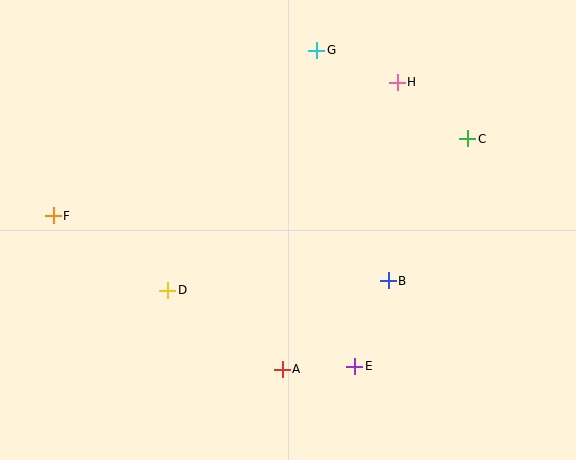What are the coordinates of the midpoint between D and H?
The midpoint between D and H is at (283, 186).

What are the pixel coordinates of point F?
Point F is at (53, 216).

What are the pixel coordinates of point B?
Point B is at (388, 281).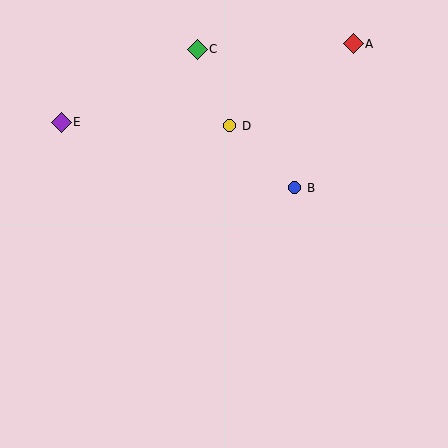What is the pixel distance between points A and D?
The distance between A and D is 148 pixels.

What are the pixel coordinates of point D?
Point D is at (230, 126).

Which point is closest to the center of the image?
Point B at (295, 188) is closest to the center.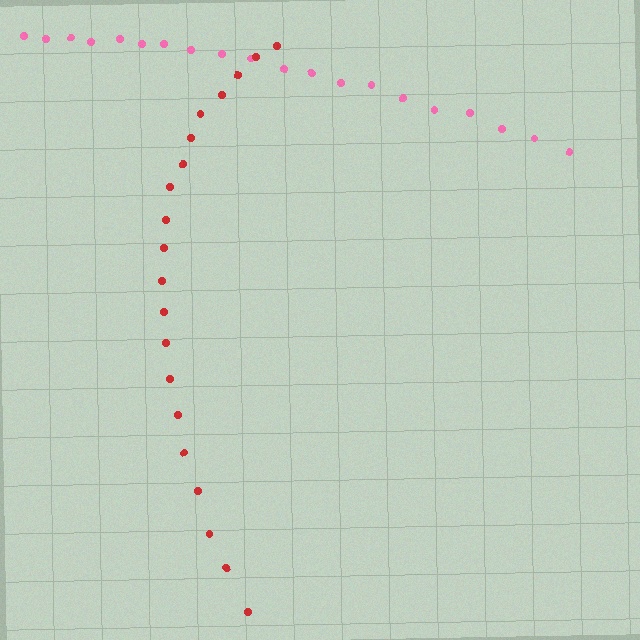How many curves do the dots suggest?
There are 2 distinct paths.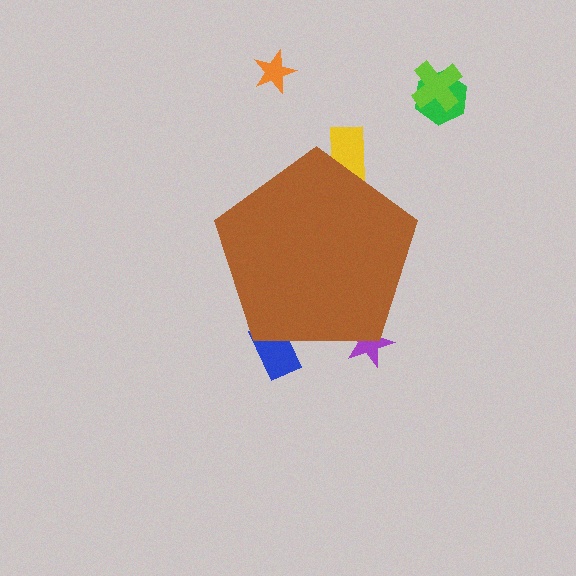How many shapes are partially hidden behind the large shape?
3 shapes are partially hidden.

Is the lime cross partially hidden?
No, the lime cross is fully visible.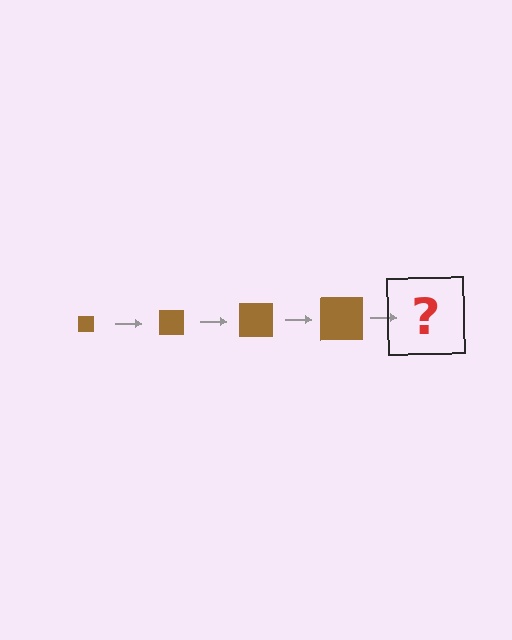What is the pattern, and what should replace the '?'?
The pattern is that the square gets progressively larger each step. The '?' should be a brown square, larger than the previous one.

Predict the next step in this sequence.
The next step is a brown square, larger than the previous one.